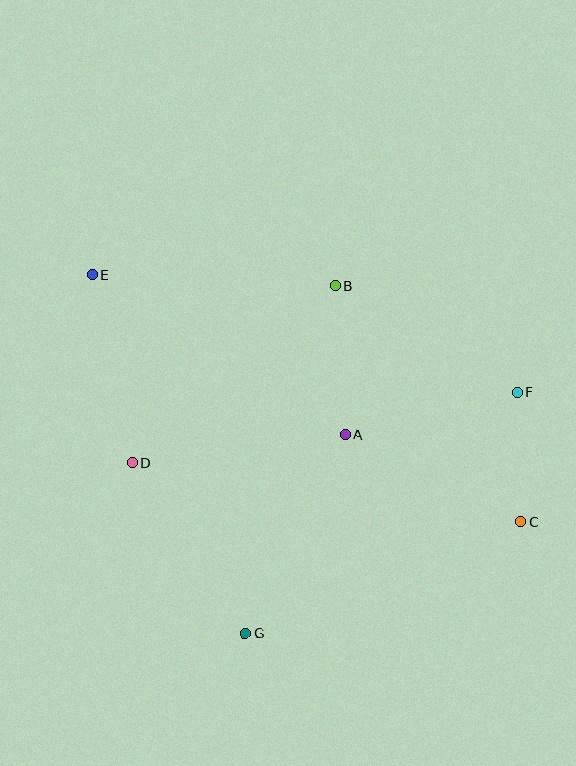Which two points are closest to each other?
Points C and F are closest to each other.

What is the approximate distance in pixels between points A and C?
The distance between A and C is approximately 196 pixels.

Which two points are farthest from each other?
Points C and E are farthest from each other.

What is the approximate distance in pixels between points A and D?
The distance between A and D is approximately 214 pixels.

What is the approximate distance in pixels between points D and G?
The distance between D and G is approximately 205 pixels.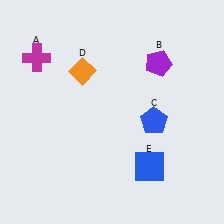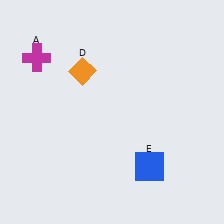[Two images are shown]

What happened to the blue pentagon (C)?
The blue pentagon (C) was removed in Image 2. It was in the bottom-right area of Image 1.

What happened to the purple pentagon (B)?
The purple pentagon (B) was removed in Image 2. It was in the top-right area of Image 1.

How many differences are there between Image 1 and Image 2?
There are 2 differences between the two images.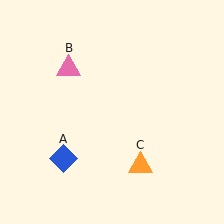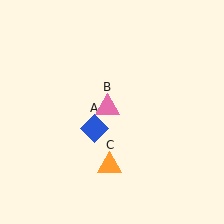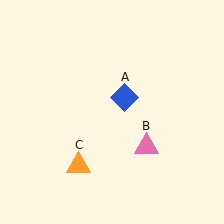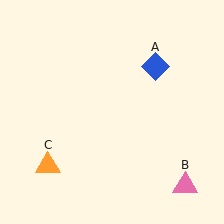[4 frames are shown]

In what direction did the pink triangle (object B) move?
The pink triangle (object B) moved down and to the right.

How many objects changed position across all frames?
3 objects changed position: blue diamond (object A), pink triangle (object B), orange triangle (object C).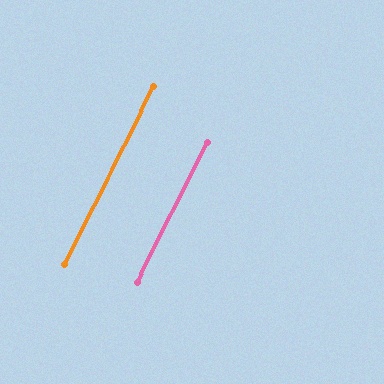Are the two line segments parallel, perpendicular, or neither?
Parallel — their directions differ by only 0.1°.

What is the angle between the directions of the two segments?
Approximately 0 degrees.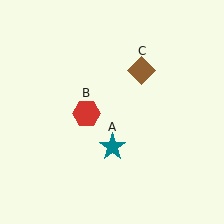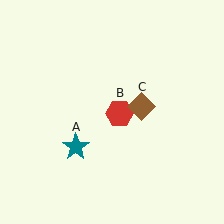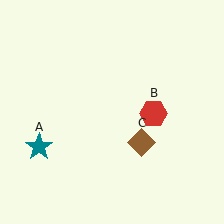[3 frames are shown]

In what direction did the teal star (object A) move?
The teal star (object A) moved left.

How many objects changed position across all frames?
3 objects changed position: teal star (object A), red hexagon (object B), brown diamond (object C).